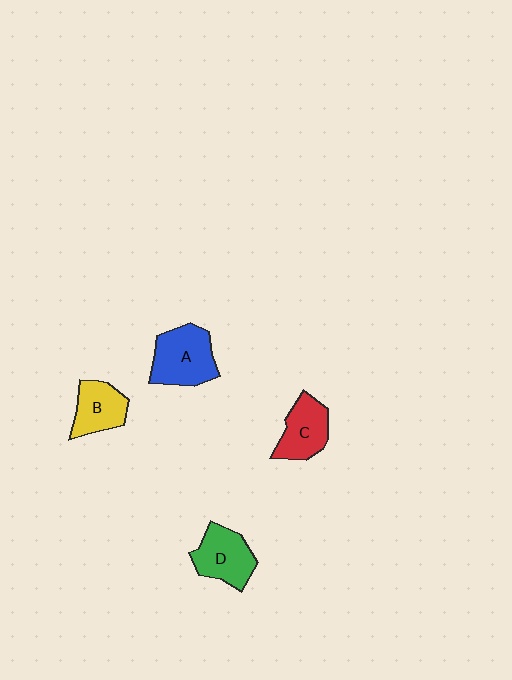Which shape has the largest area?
Shape A (blue).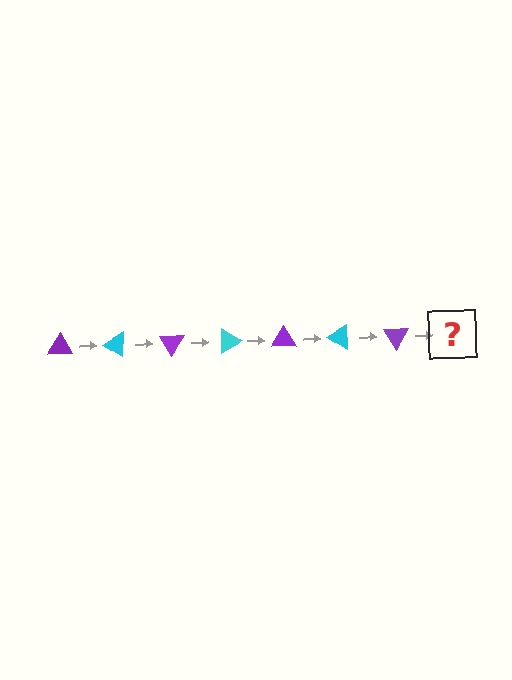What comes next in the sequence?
The next element should be a cyan triangle, rotated 210 degrees from the start.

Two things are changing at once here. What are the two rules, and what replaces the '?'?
The two rules are that it rotates 30 degrees each step and the color cycles through purple and cyan. The '?' should be a cyan triangle, rotated 210 degrees from the start.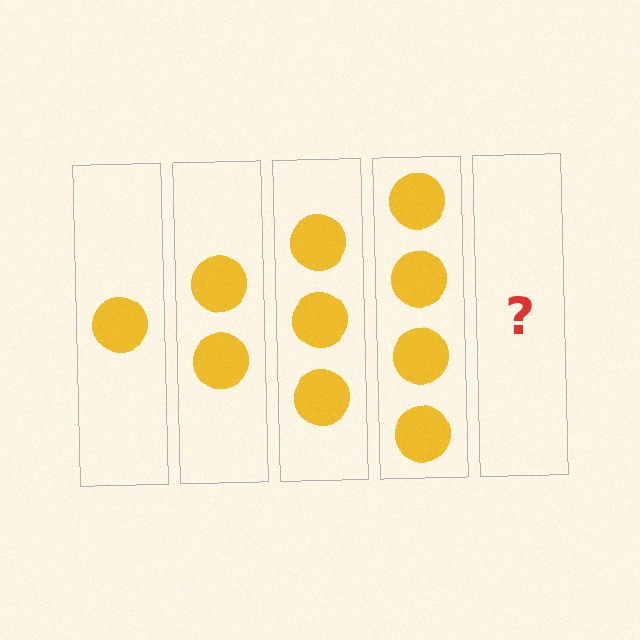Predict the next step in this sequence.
The next step is 5 circles.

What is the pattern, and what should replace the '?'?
The pattern is that each step adds one more circle. The '?' should be 5 circles.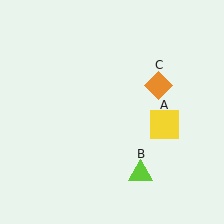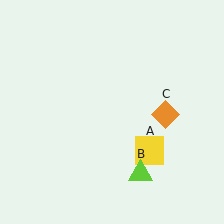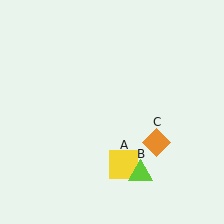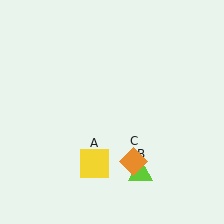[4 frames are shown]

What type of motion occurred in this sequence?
The yellow square (object A), orange diamond (object C) rotated clockwise around the center of the scene.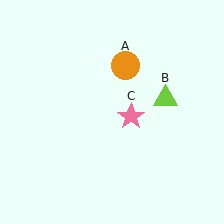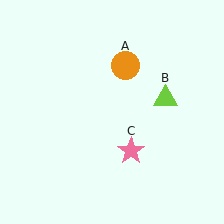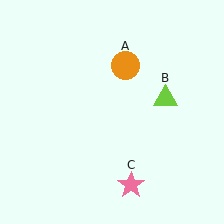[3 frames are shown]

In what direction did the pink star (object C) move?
The pink star (object C) moved down.